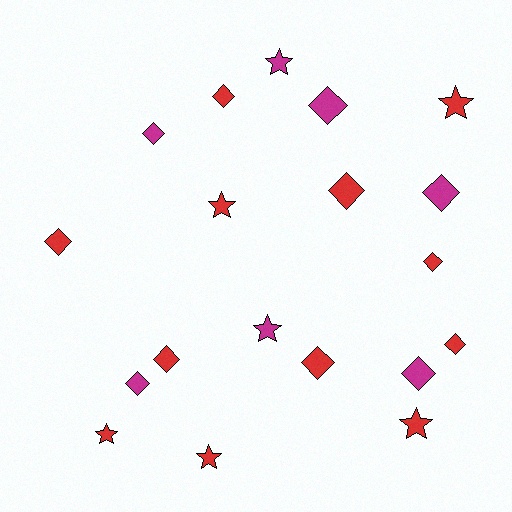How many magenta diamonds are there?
There are 5 magenta diamonds.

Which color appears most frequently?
Red, with 12 objects.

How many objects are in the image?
There are 19 objects.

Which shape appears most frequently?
Diamond, with 12 objects.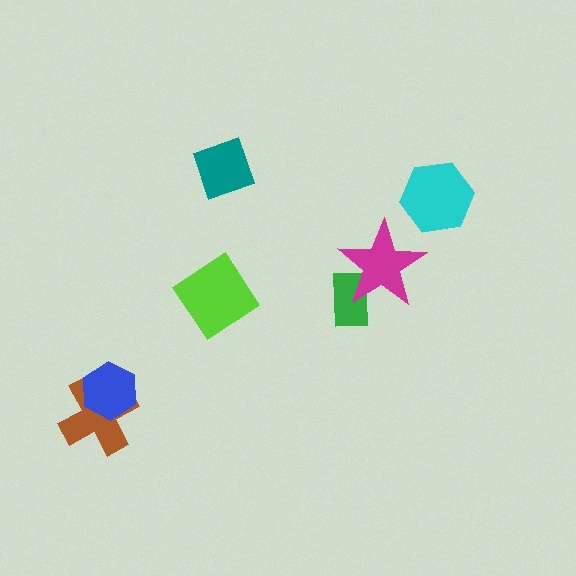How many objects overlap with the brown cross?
1 object overlaps with the brown cross.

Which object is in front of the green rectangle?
The magenta star is in front of the green rectangle.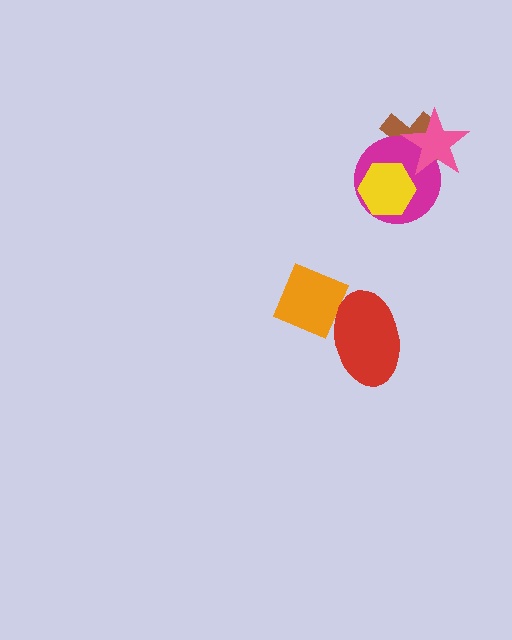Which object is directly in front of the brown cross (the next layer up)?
The magenta circle is directly in front of the brown cross.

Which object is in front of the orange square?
The red ellipse is in front of the orange square.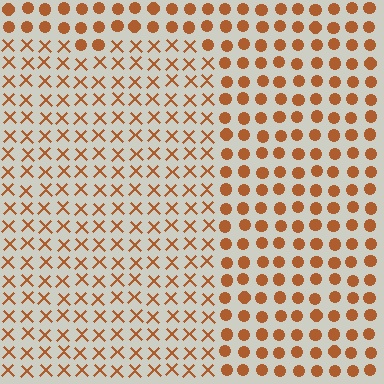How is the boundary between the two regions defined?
The boundary is defined by a change in element shape: X marks inside vs. circles outside. All elements share the same color and spacing.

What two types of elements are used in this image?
The image uses X marks inside the rectangle region and circles outside it.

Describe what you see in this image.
The image is filled with small brown elements arranged in a uniform grid. A rectangle-shaped region contains X marks, while the surrounding area contains circles. The boundary is defined purely by the change in element shape.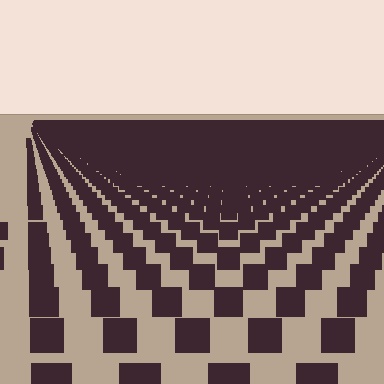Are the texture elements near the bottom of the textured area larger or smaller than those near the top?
Larger. Near the bottom, elements are closer to the viewer and appear at a bigger on-screen size.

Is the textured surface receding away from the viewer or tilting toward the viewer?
The surface is receding away from the viewer. Texture elements get smaller and denser toward the top.